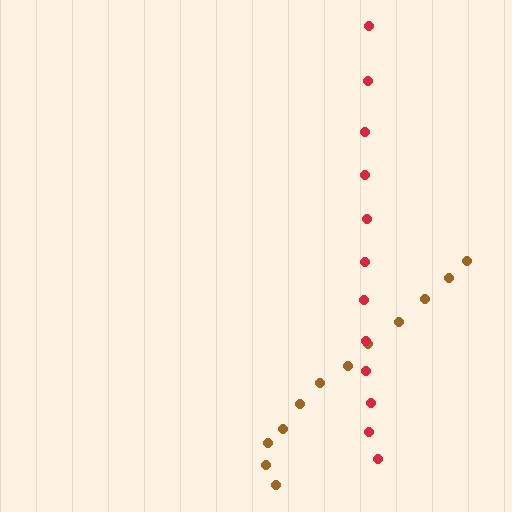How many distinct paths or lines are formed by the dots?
There are 2 distinct paths.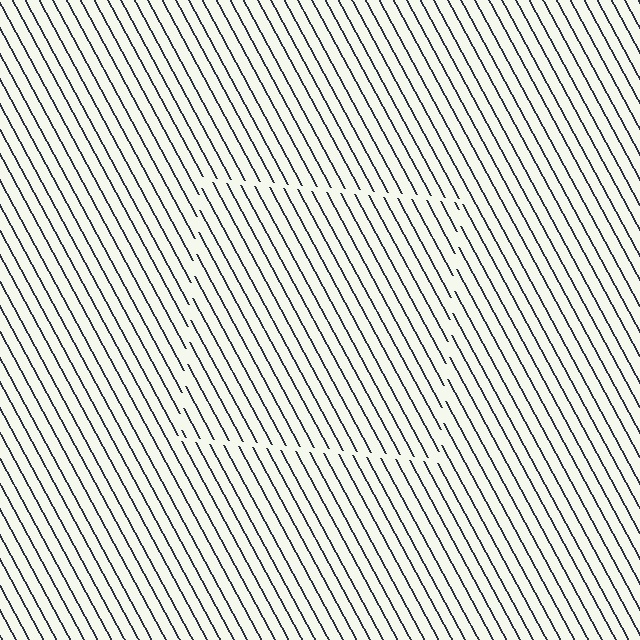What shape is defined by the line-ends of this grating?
An illusory square. The interior of the shape contains the same grating, shifted by half a period — the contour is defined by the phase discontinuity where line-ends from the inner and outer gratings abut.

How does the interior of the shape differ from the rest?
The interior of the shape contains the same grating, shifted by half a period — the contour is defined by the phase discontinuity where line-ends from the inner and outer gratings abut.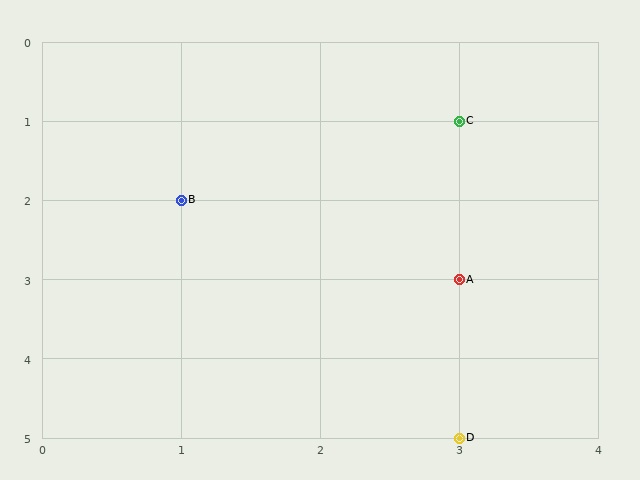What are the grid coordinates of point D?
Point D is at grid coordinates (3, 5).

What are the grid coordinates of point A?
Point A is at grid coordinates (3, 3).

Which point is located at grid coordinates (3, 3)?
Point A is at (3, 3).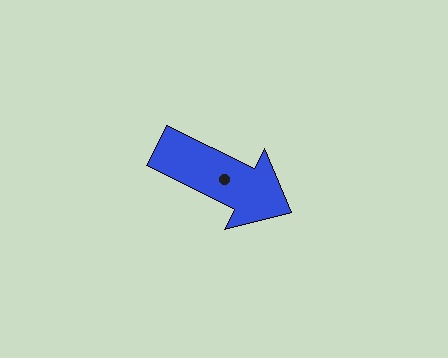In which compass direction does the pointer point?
Southeast.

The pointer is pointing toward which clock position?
Roughly 4 o'clock.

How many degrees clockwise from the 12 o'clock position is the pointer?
Approximately 116 degrees.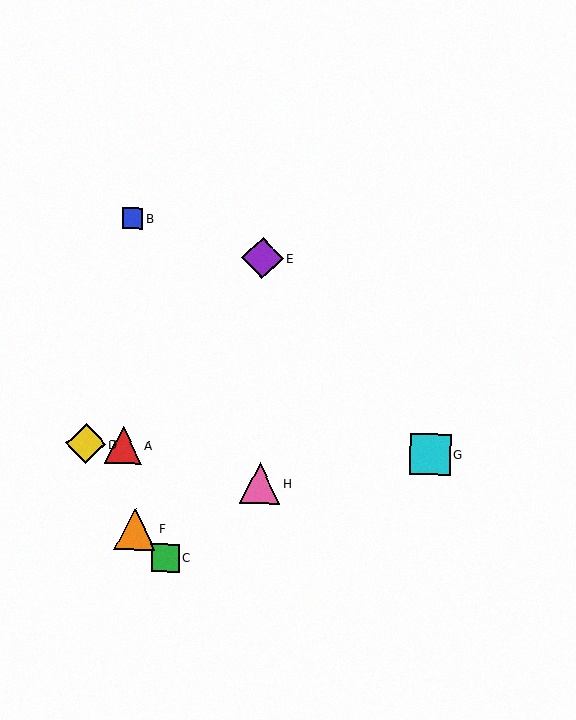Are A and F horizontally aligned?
No, A is at y≈445 and F is at y≈529.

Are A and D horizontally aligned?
Yes, both are at y≈445.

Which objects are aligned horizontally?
Objects A, D, G are aligned horizontally.